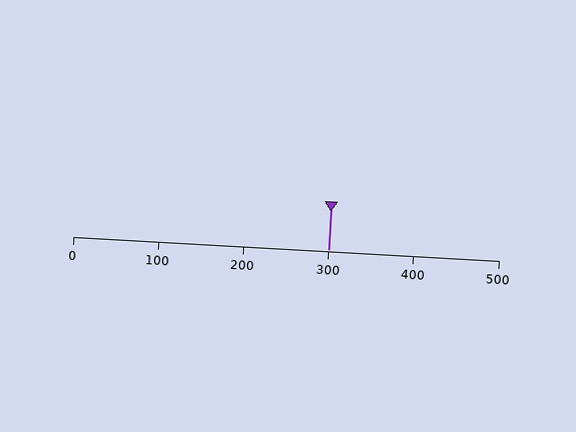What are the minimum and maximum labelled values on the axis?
The axis runs from 0 to 500.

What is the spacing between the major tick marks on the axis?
The major ticks are spaced 100 apart.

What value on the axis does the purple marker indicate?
The marker indicates approximately 300.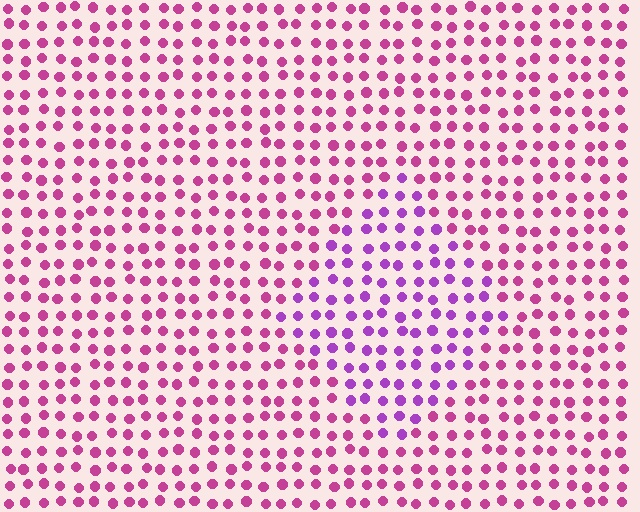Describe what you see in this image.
The image is filled with small magenta elements in a uniform arrangement. A diamond-shaped region is visible where the elements are tinted to a slightly different hue, forming a subtle color boundary.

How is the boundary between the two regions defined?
The boundary is defined purely by a slight shift in hue (about 34 degrees). Spacing, size, and orientation are identical on both sides.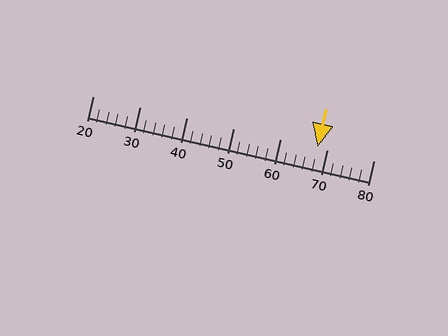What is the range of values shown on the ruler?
The ruler shows values from 20 to 80.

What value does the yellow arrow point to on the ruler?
The yellow arrow points to approximately 68.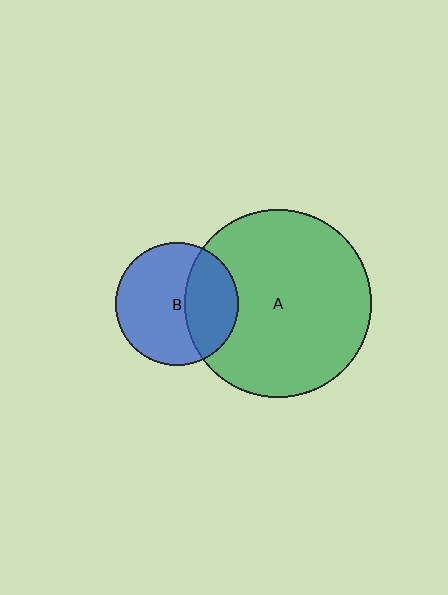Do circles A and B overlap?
Yes.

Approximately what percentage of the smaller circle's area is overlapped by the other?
Approximately 35%.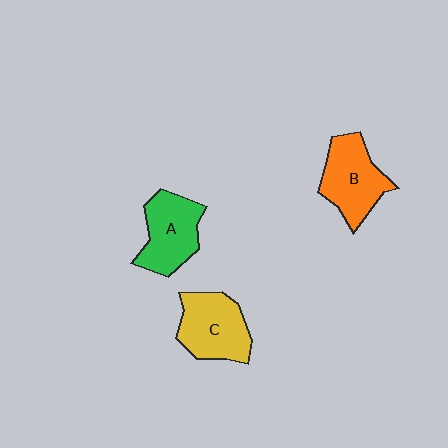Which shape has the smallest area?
Shape A (green).